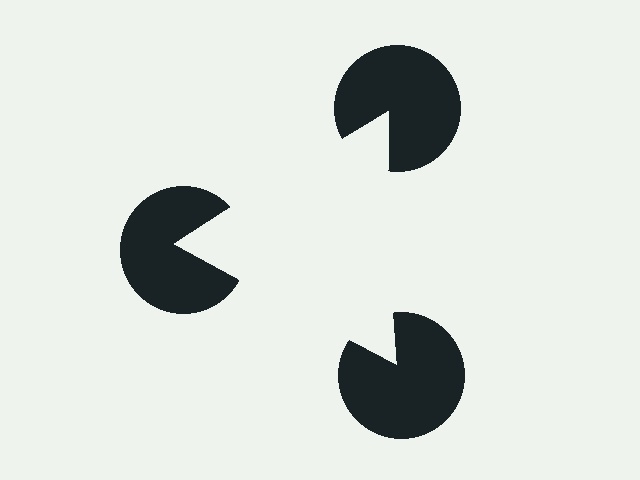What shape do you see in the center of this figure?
An illusory triangle — its edges are inferred from the aligned wedge cuts in the pac-man discs, not physically drawn.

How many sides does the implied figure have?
3 sides.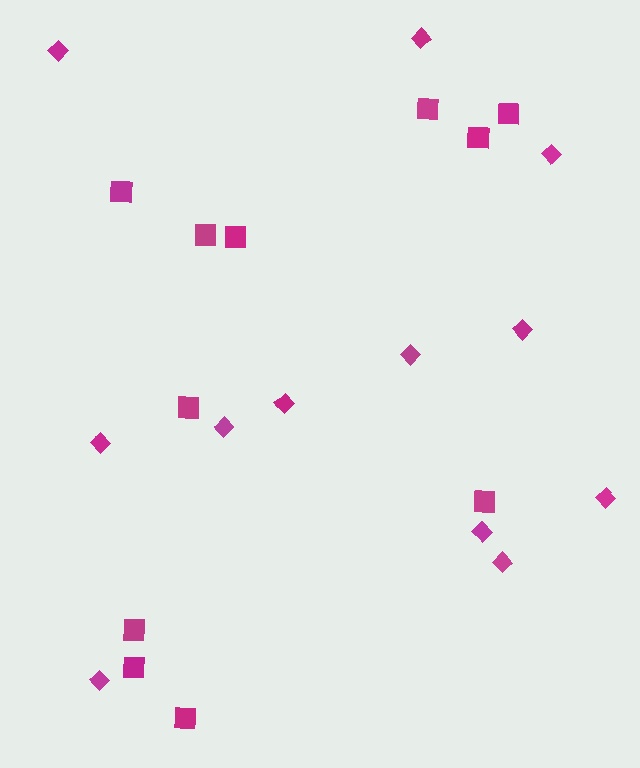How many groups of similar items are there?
There are 2 groups: one group of squares (11) and one group of diamonds (12).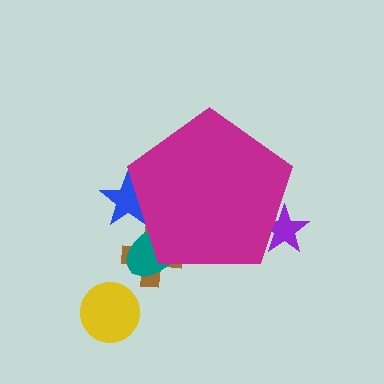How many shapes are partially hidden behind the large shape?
4 shapes are partially hidden.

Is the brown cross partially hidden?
Yes, the brown cross is partially hidden behind the magenta pentagon.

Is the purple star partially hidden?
Yes, the purple star is partially hidden behind the magenta pentagon.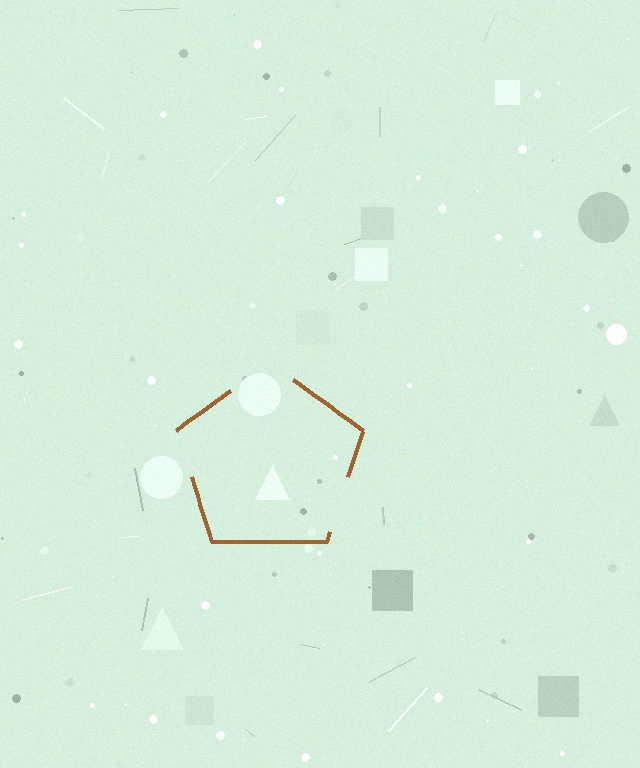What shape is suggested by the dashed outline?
The dashed outline suggests a pentagon.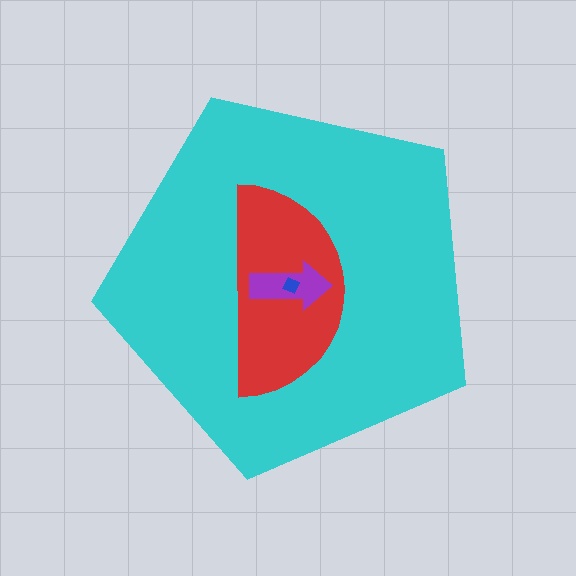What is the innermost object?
The blue diamond.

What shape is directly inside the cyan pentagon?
The red semicircle.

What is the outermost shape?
The cyan pentagon.